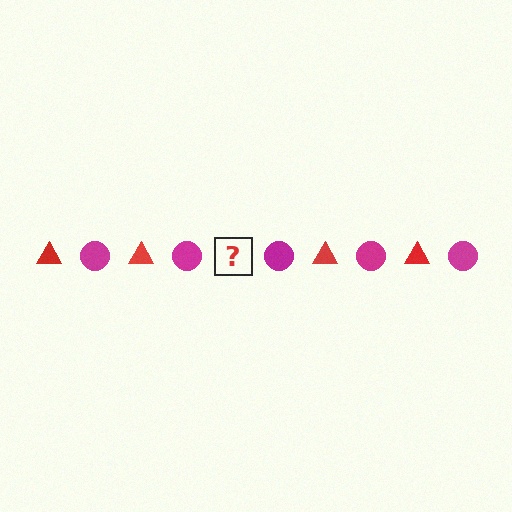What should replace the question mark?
The question mark should be replaced with a red triangle.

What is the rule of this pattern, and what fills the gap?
The rule is that the pattern alternates between red triangle and magenta circle. The gap should be filled with a red triangle.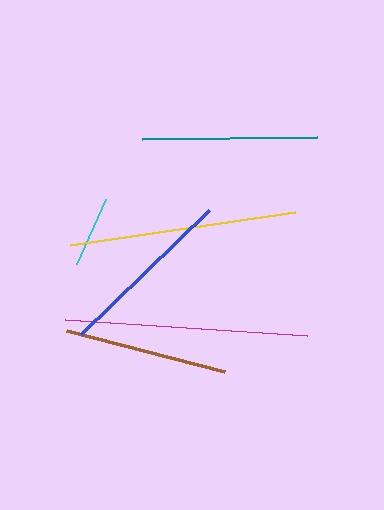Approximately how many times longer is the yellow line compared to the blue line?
The yellow line is approximately 1.3 times the length of the blue line.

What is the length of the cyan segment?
The cyan segment is approximately 70 pixels long.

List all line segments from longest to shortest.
From longest to shortest: magenta, yellow, blue, teal, brown, cyan.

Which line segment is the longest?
The magenta line is the longest at approximately 242 pixels.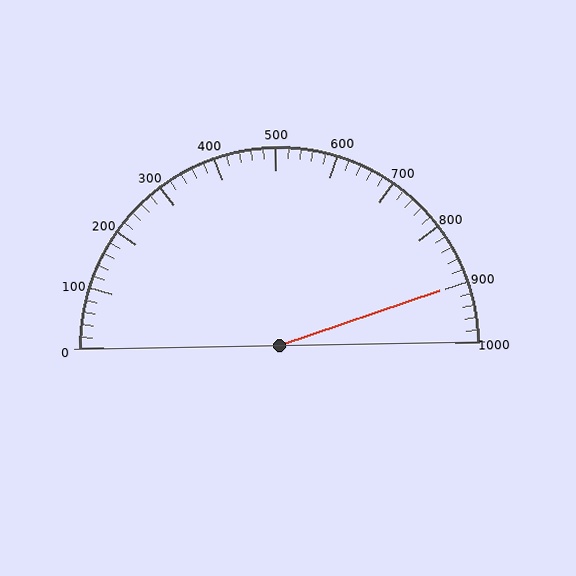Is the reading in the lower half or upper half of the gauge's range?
The reading is in the upper half of the range (0 to 1000).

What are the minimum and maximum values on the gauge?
The gauge ranges from 0 to 1000.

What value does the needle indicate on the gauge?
The needle indicates approximately 900.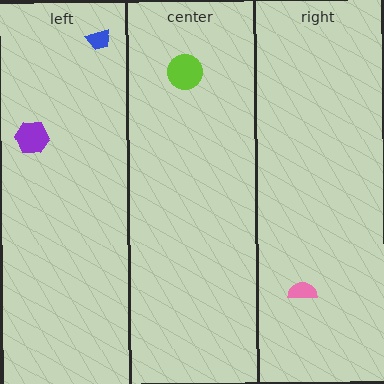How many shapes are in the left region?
2.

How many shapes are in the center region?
1.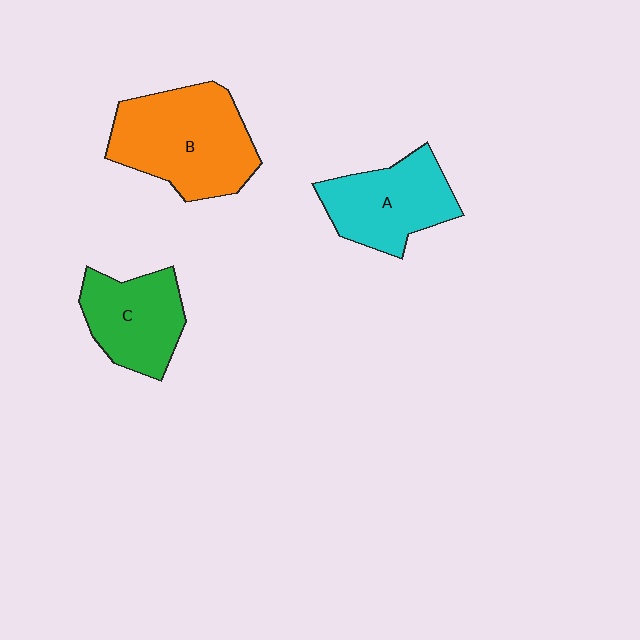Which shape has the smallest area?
Shape C (green).